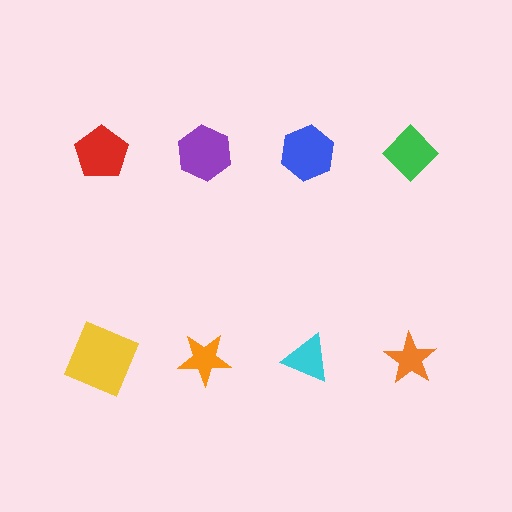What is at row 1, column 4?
A green diamond.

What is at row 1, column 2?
A purple hexagon.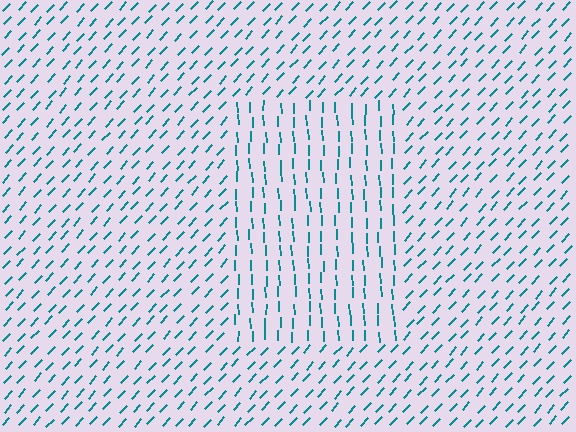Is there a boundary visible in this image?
Yes, there is a texture boundary formed by a change in line orientation.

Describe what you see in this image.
The image is filled with small teal line segments. A rectangle region in the image has lines oriented differently from the surrounding lines, creating a visible texture boundary.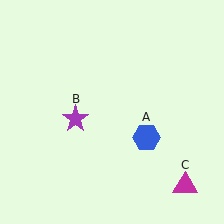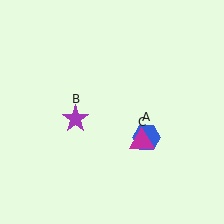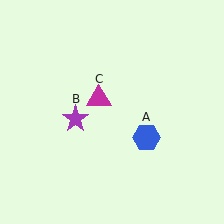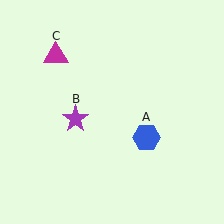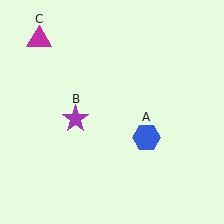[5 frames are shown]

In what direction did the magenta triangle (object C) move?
The magenta triangle (object C) moved up and to the left.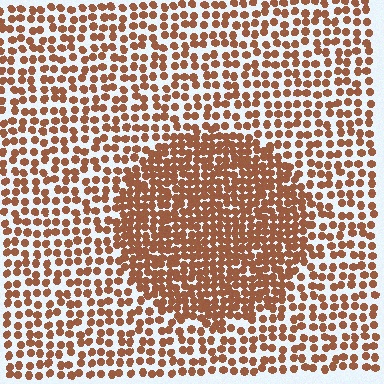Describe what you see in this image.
The image contains small brown elements arranged at two different densities. A circle-shaped region is visible where the elements are more densely packed than the surrounding area.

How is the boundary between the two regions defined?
The boundary is defined by a change in element density (approximately 1.9x ratio). All elements are the same color, size, and shape.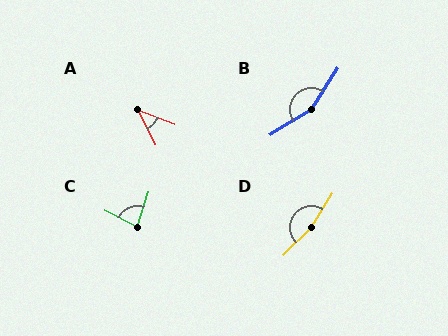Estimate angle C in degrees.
Approximately 81 degrees.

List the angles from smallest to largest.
A (42°), C (81°), B (154°), D (167°).